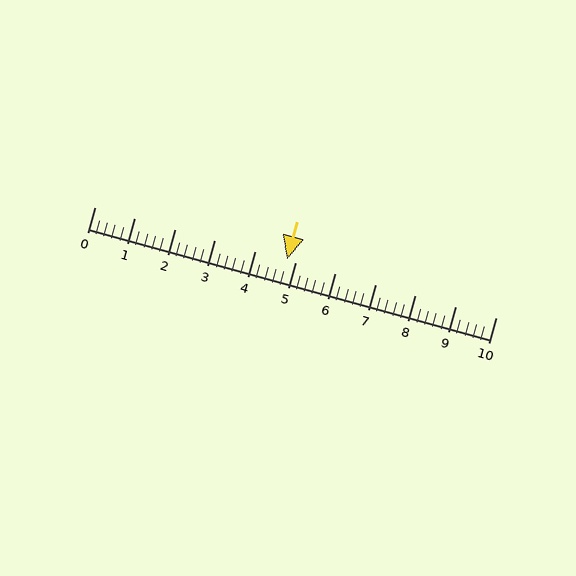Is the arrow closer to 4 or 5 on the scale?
The arrow is closer to 5.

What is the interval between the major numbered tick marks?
The major tick marks are spaced 1 units apart.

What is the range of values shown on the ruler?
The ruler shows values from 0 to 10.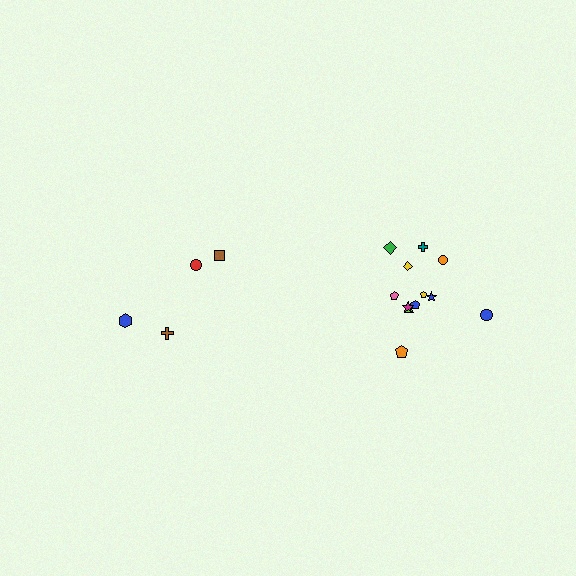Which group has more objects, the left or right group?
The right group.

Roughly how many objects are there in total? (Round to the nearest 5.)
Roughly 15 objects in total.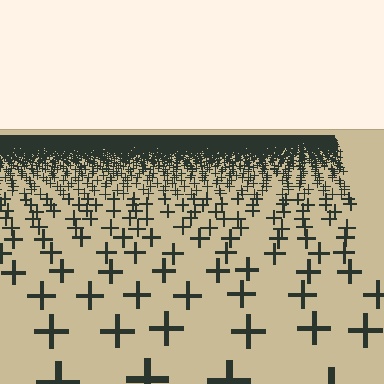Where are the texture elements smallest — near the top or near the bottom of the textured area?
Near the top.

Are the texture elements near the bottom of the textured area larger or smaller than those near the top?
Larger. Near the bottom, elements are closer to the viewer and appear at a bigger on-screen size.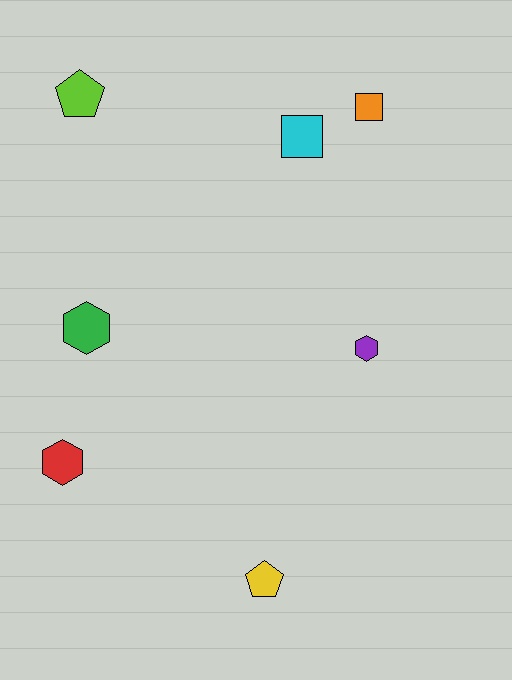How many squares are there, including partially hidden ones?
There are 2 squares.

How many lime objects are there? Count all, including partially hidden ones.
There is 1 lime object.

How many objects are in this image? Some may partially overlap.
There are 7 objects.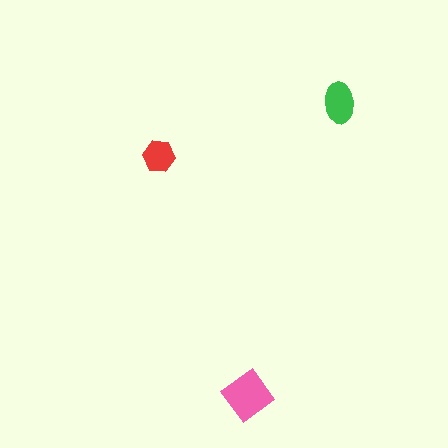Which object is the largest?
The pink diamond.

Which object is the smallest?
The red hexagon.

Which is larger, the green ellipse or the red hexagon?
The green ellipse.